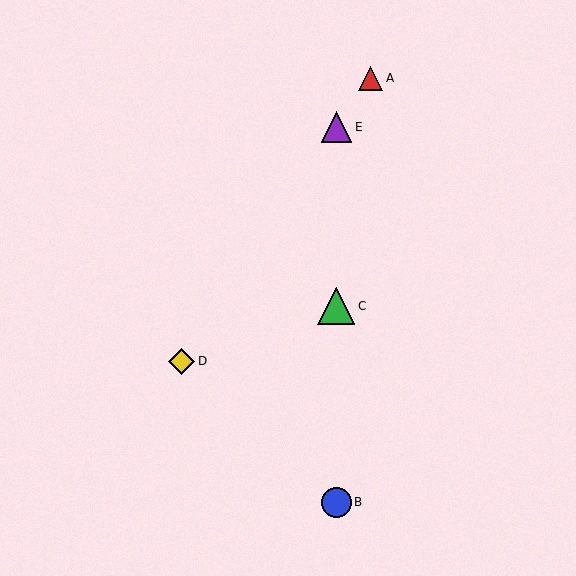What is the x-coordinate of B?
Object B is at x≈336.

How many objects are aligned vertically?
3 objects (B, C, E) are aligned vertically.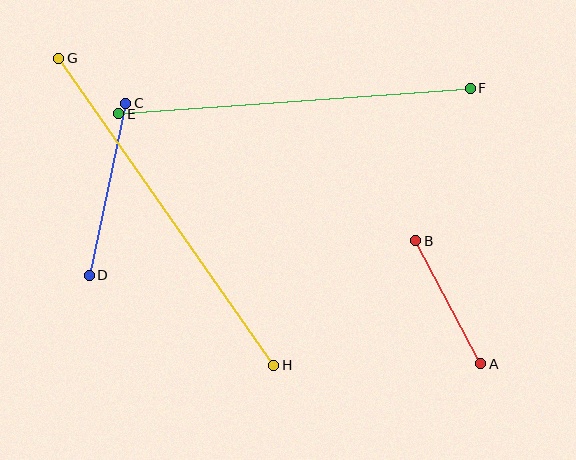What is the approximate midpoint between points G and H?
The midpoint is at approximately (166, 212) pixels.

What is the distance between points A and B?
The distance is approximately 139 pixels.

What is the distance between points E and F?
The distance is approximately 352 pixels.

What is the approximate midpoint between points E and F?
The midpoint is at approximately (295, 101) pixels.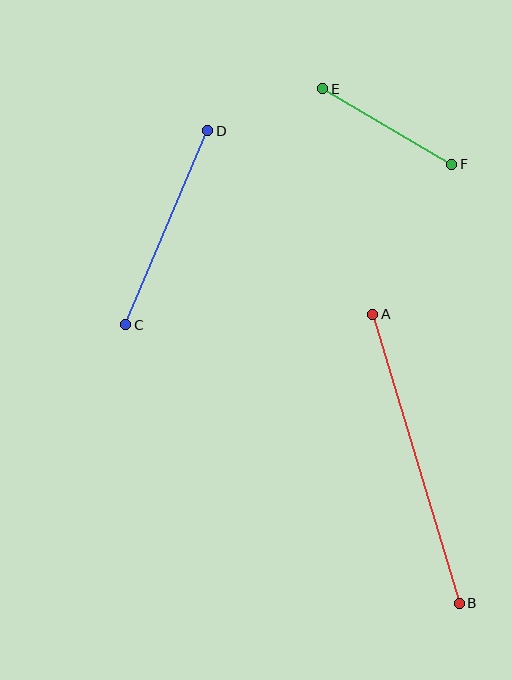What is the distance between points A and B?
The distance is approximately 302 pixels.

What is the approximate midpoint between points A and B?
The midpoint is at approximately (416, 459) pixels.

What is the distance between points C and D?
The distance is approximately 211 pixels.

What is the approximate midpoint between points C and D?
The midpoint is at approximately (167, 228) pixels.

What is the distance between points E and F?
The distance is approximately 150 pixels.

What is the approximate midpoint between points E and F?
The midpoint is at approximately (387, 127) pixels.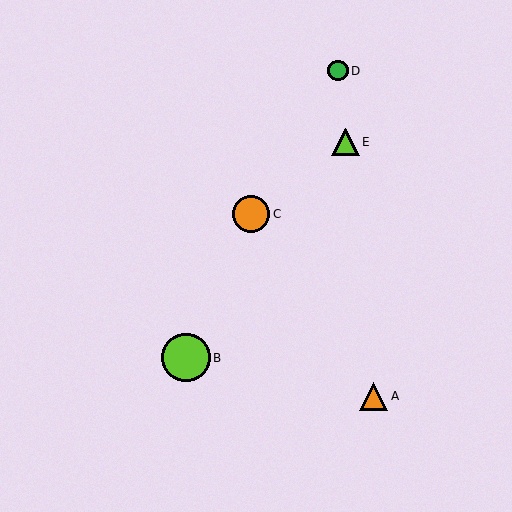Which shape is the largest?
The lime circle (labeled B) is the largest.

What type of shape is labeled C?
Shape C is an orange circle.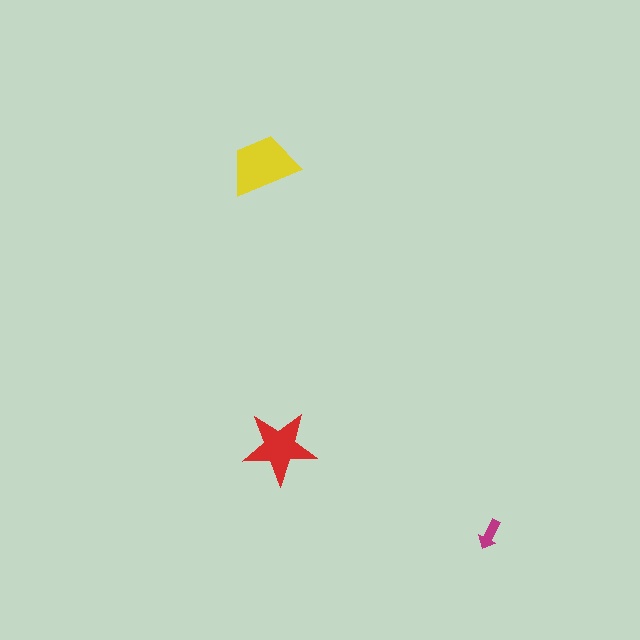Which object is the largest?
The yellow trapezoid.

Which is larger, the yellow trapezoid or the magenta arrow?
The yellow trapezoid.